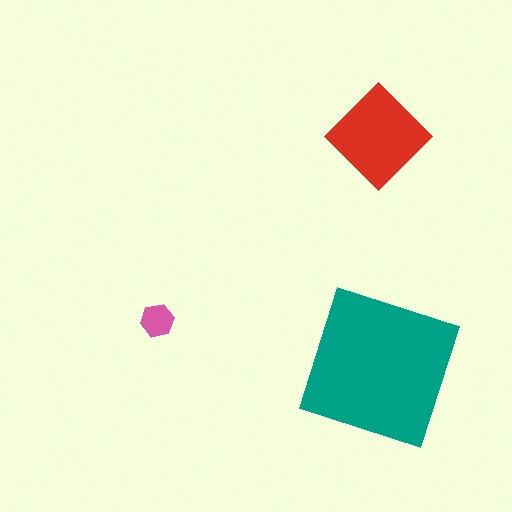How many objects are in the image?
There are 3 objects in the image.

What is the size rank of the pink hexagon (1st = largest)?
3rd.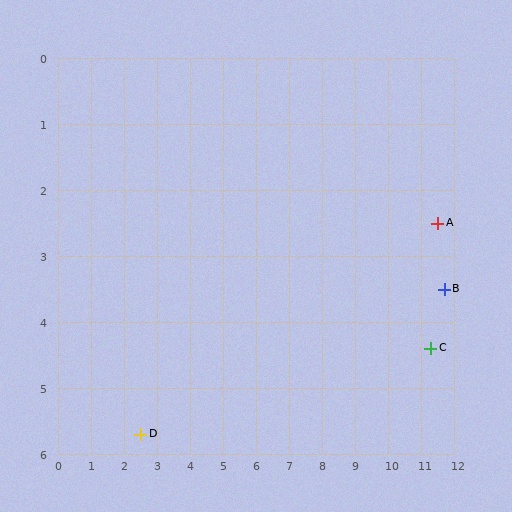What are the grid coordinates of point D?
Point D is at approximately (2.5, 5.7).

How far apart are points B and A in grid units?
Points B and A are about 1.0 grid units apart.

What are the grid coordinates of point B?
Point B is at approximately (11.7, 3.5).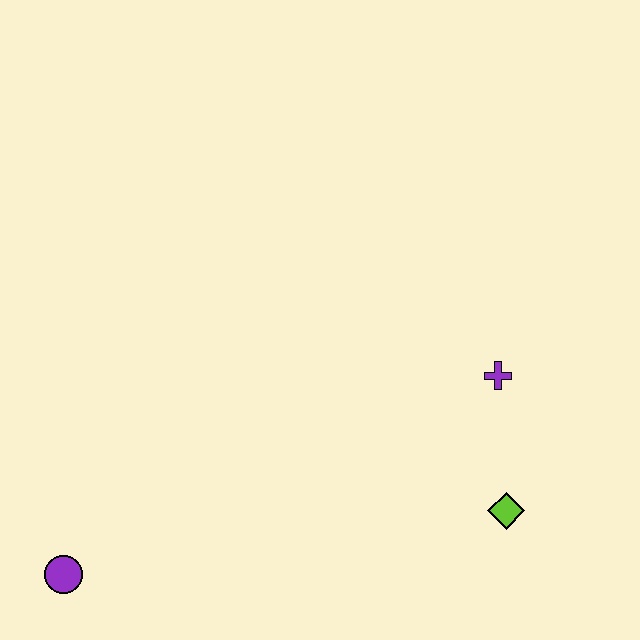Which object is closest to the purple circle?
The lime diamond is closest to the purple circle.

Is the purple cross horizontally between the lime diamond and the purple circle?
Yes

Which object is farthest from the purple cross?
The purple circle is farthest from the purple cross.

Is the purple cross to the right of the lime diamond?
No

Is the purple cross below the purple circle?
No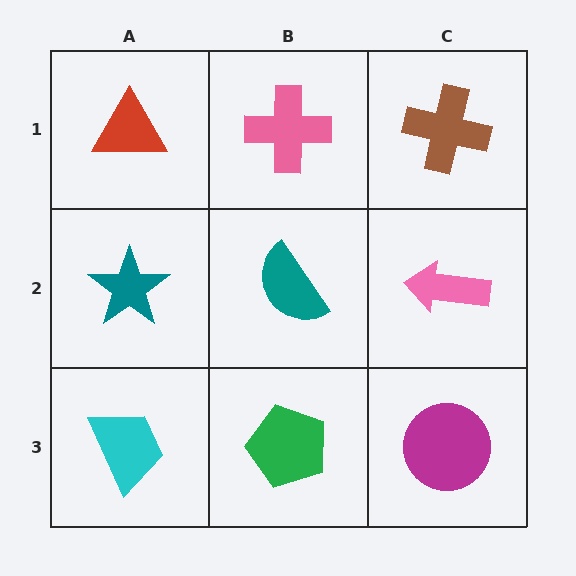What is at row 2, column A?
A teal star.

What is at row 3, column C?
A magenta circle.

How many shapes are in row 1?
3 shapes.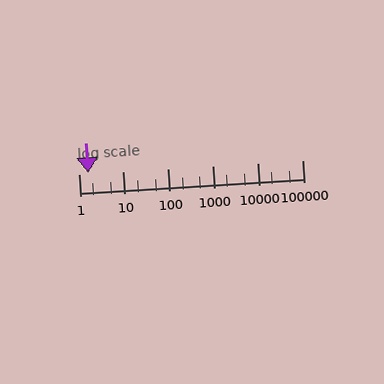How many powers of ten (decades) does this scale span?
The scale spans 5 decades, from 1 to 100000.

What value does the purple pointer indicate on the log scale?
The pointer indicates approximately 1.6.